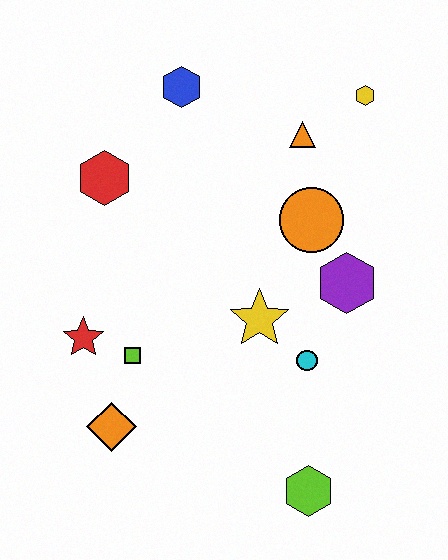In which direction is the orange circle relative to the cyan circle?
The orange circle is above the cyan circle.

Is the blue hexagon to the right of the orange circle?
No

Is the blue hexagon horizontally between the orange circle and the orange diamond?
Yes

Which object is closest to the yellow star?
The cyan circle is closest to the yellow star.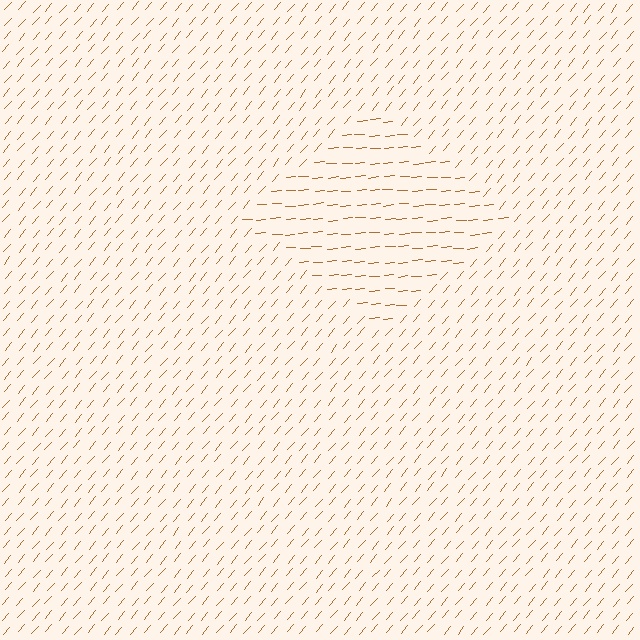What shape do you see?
I see a diamond.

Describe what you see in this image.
The image is filled with small brown line segments. A diamond region in the image has lines oriented differently from the surrounding lines, creating a visible texture boundary.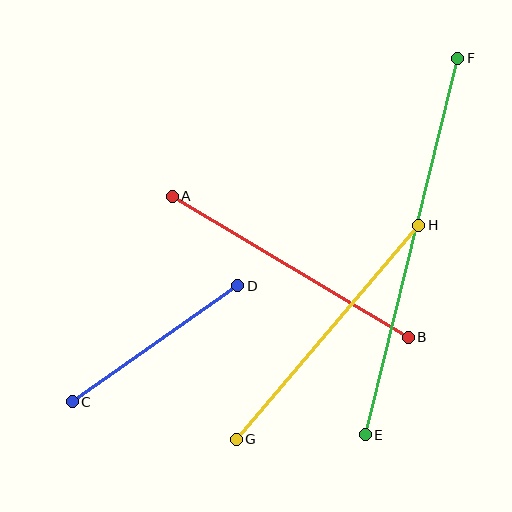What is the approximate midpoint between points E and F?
The midpoint is at approximately (411, 247) pixels.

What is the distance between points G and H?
The distance is approximately 281 pixels.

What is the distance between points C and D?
The distance is approximately 202 pixels.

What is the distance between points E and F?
The distance is approximately 388 pixels.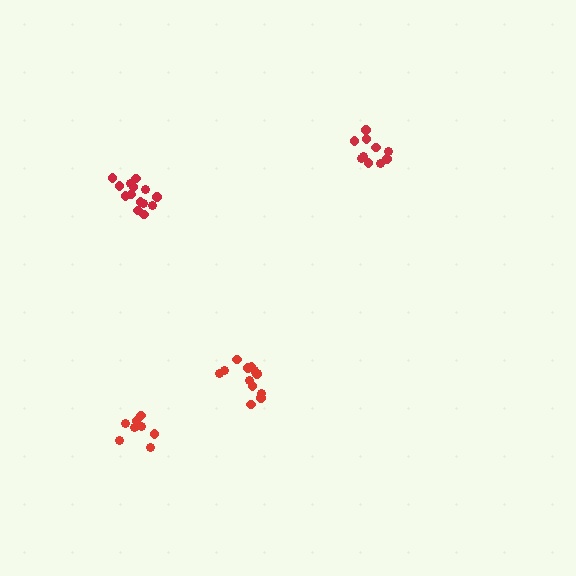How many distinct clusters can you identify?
There are 4 distinct clusters.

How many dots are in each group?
Group 1: 10 dots, Group 2: 13 dots, Group 3: 14 dots, Group 4: 9 dots (46 total).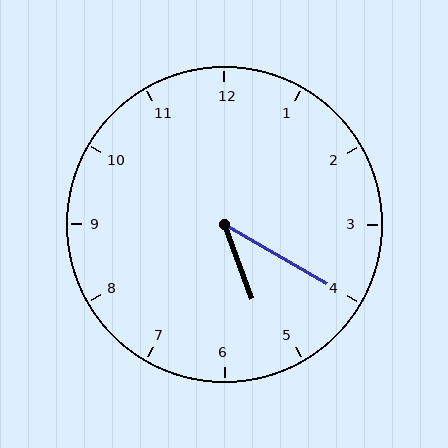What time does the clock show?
5:20.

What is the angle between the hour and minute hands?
Approximately 40 degrees.